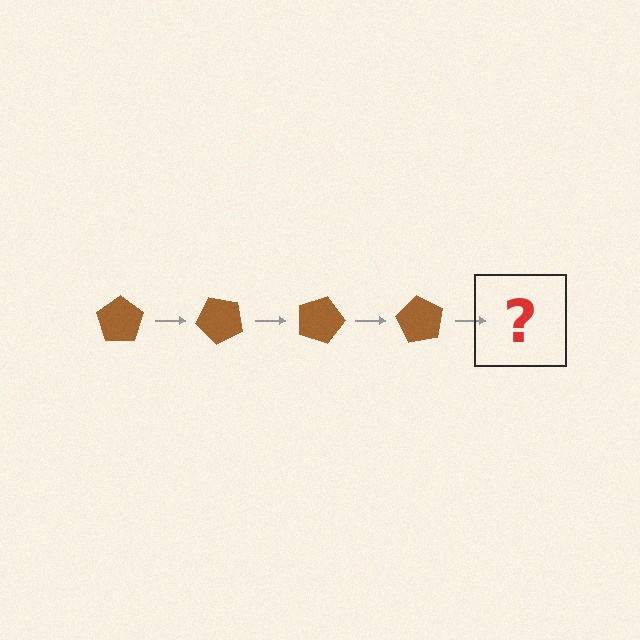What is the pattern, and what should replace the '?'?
The pattern is that the pentagon rotates 45 degrees each step. The '?' should be a brown pentagon rotated 180 degrees.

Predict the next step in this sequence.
The next step is a brown pentagon rotated 180 degrees.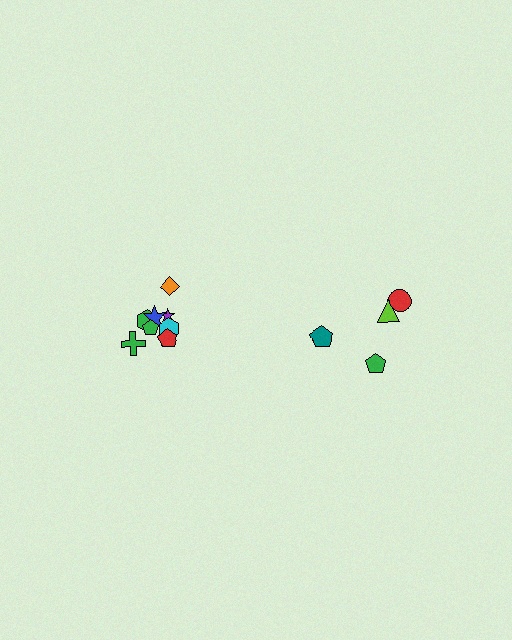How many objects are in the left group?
There are 8 objects.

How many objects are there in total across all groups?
There are 12 objects.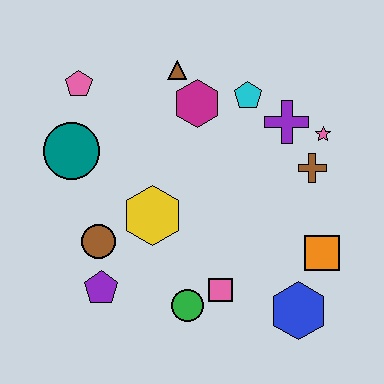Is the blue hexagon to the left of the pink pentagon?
No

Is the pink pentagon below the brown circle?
No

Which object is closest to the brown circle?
The purple pentagon is closest to the brown circle.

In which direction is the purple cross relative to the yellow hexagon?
The purple cross is to the right of the yellow hexagon.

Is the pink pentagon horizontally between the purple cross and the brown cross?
No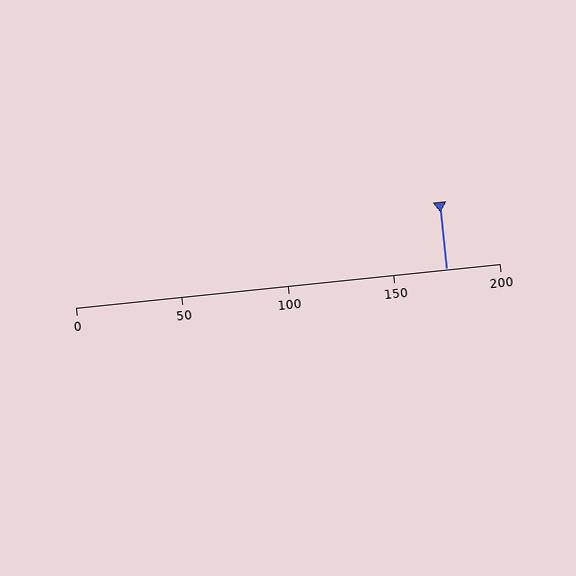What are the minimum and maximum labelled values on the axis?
The axis runs from 0 to 200.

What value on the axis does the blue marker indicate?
The marker indicates approximately 175.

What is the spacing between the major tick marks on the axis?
The major ticks are spaced 50 apart.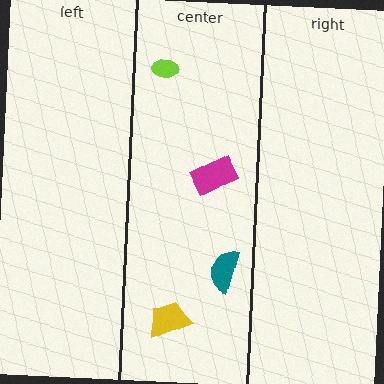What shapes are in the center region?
The magenta rectangle, the yellow trapezoid, the lime ellipse, the teal semicircle.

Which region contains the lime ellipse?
The center region.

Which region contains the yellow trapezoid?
The center region.